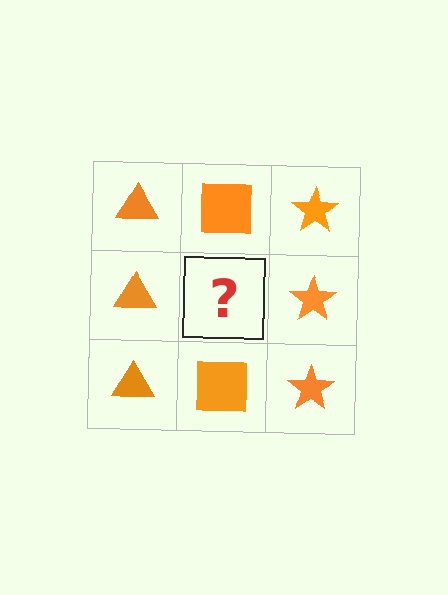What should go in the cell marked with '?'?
The missing cell should contain an orange square.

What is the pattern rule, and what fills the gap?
The rule is that each column has a consistent shape. The gap should be filled with an orange square.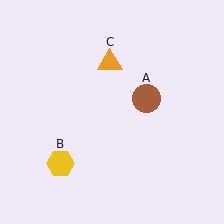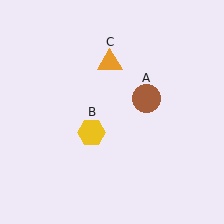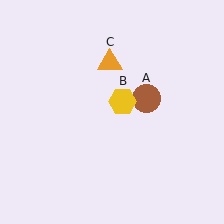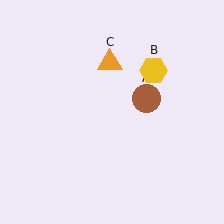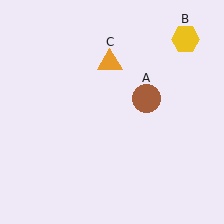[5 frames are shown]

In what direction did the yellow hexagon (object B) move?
The yellow hexagon (object B) moved up and to the right.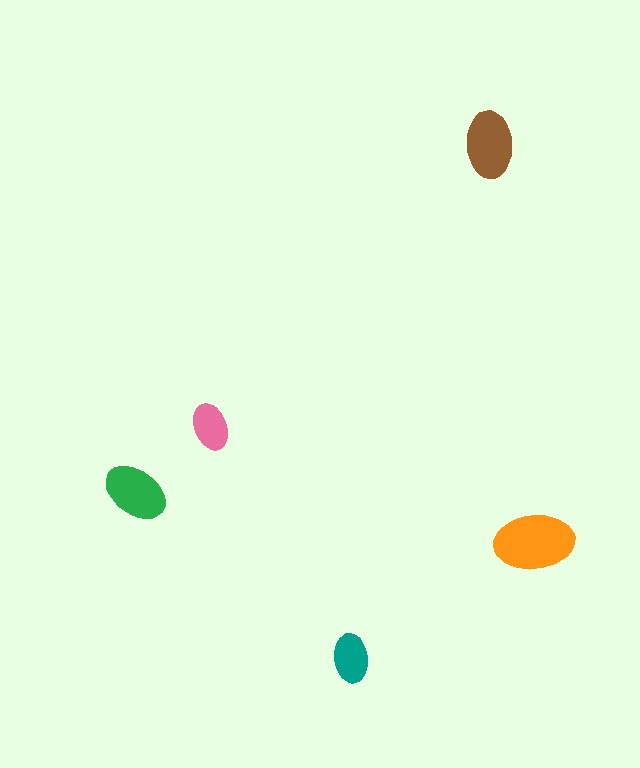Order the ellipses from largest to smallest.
the orange one, the brown one, the green one, the teal one, the pink one.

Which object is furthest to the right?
The orange ellipse is rightmost.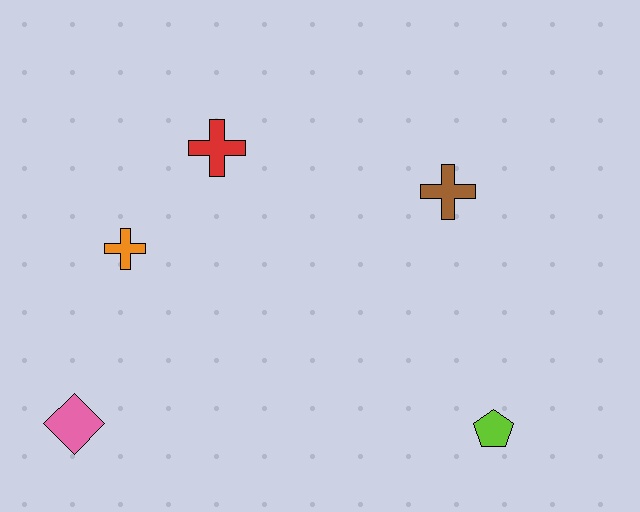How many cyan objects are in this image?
There are no cyan objects.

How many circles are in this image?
There are no circles.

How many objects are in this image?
There are 5 objects.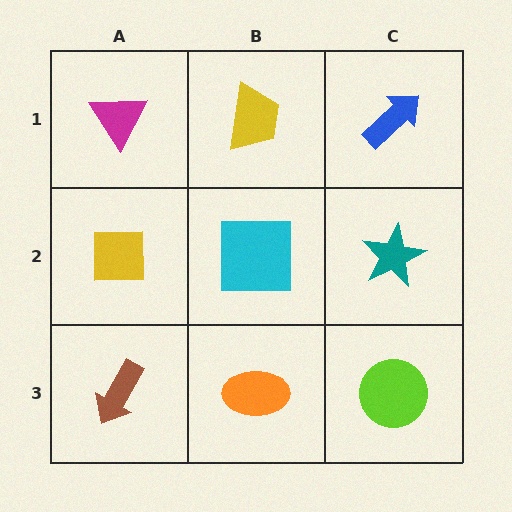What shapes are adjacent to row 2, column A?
A magenta triangle (row 1, column A), a brown arrow (row 3, column A), a cyan square (row 2, column B).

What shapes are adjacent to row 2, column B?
A yellow trapezoid (row 1, column B), an orange ellipse (row 3, column B), a yellow square (row 2, column A), a teal star (row 2, column C).